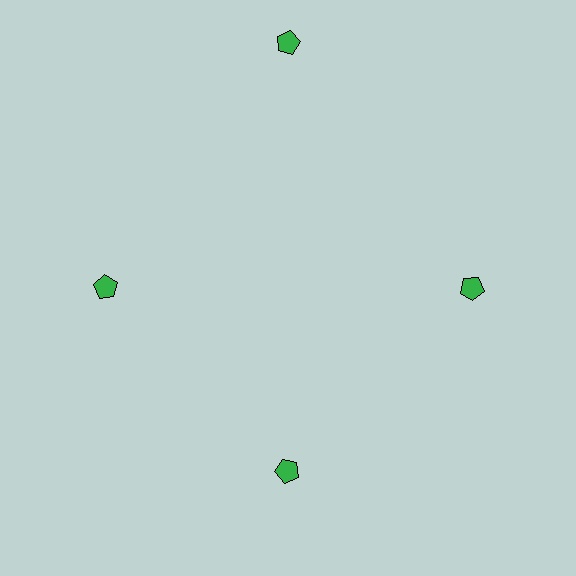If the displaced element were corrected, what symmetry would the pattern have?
It would have 4-fold rotational symmetry — the pattern would map onto itself every 90 degrees.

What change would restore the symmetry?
The symmetry would be restored by moving it inward, back onto the ring so that all 4 pentagons sit at equal angles and equal distance from the center.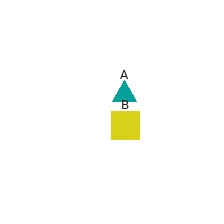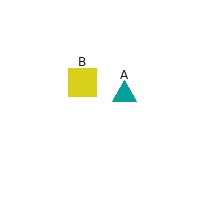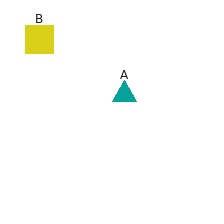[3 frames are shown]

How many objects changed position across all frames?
1 object changed position: yellow square (object B).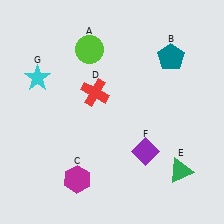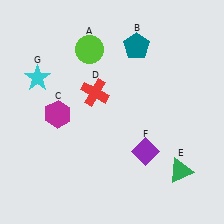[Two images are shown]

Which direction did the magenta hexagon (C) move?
The magenta hexagon (C) moved up.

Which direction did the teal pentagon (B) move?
The teal pentagon (B) moved left.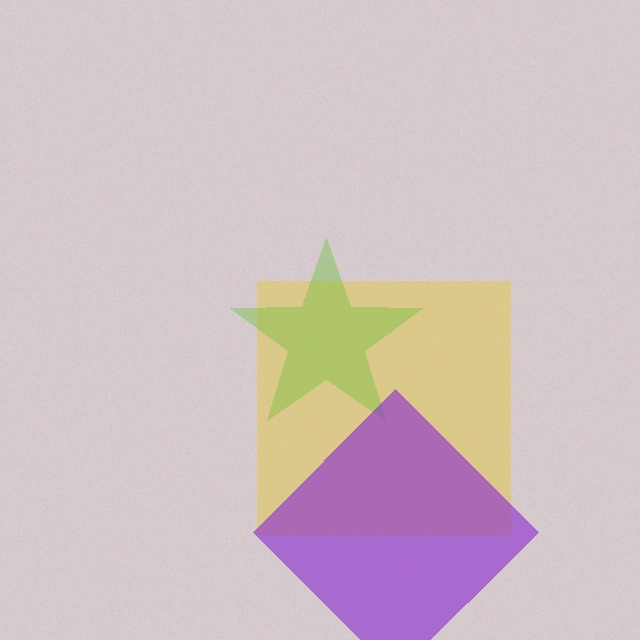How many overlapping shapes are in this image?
There are 3 overlapping shapes in the image.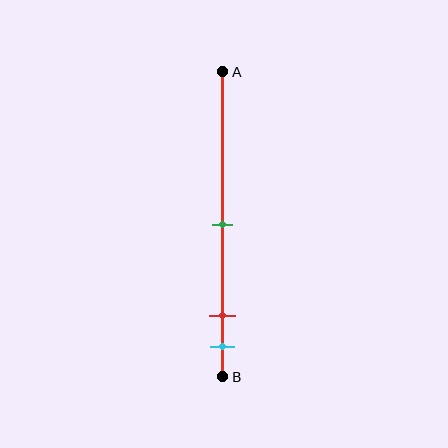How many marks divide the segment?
There are 3 marks dividing the segment.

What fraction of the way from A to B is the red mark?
The red mark is approximately 80% (0.8) of the way from A to B.